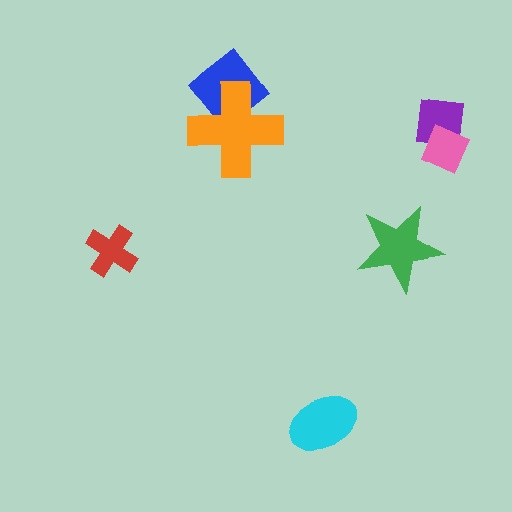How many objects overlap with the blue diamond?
1 object overlaps with the blue diamond.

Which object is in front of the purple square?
The pink diamond is in front of the purple square.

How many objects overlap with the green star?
0 objects overlap with the green star.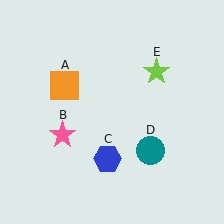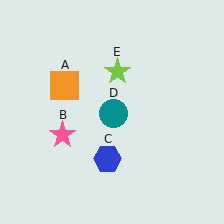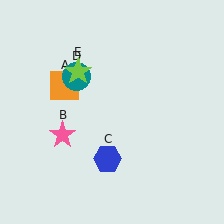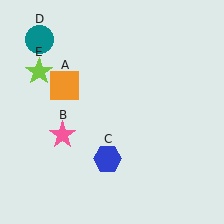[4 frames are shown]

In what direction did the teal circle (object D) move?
The teal circle (object D) moved up and to the left.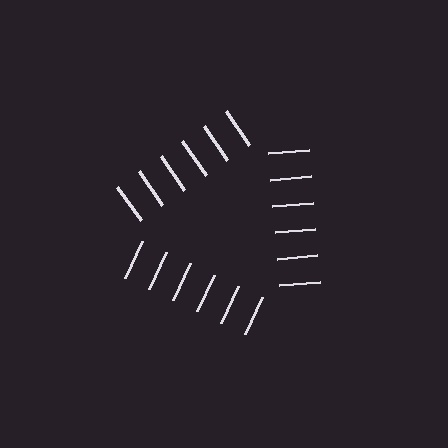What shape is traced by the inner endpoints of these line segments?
An illusory triangle — the line segments terminate on its edges but no continuous stroke is drawn.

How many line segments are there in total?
18 — 6 along each of the 3 edges.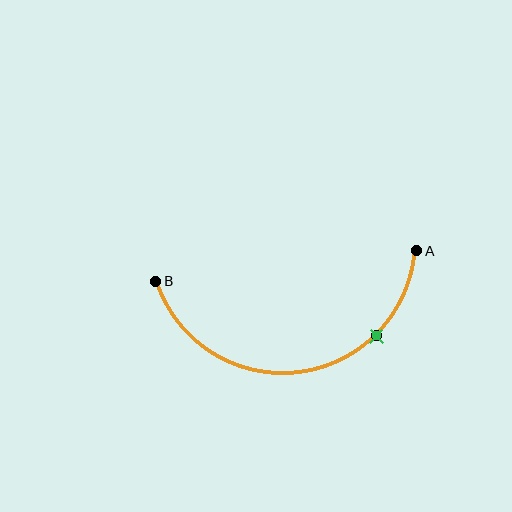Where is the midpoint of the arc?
The arc midpoint is the point on the curve farthest from the straight line joining A and B. It sits below that line.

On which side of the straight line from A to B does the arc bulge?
The arc bulges below the straight line connecting A and B.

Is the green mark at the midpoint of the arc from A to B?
No. The green mark lies on the arc but is closer to endpoint A. The arc midpoint would be at the point on the curve equidistant along the arc from both A and B.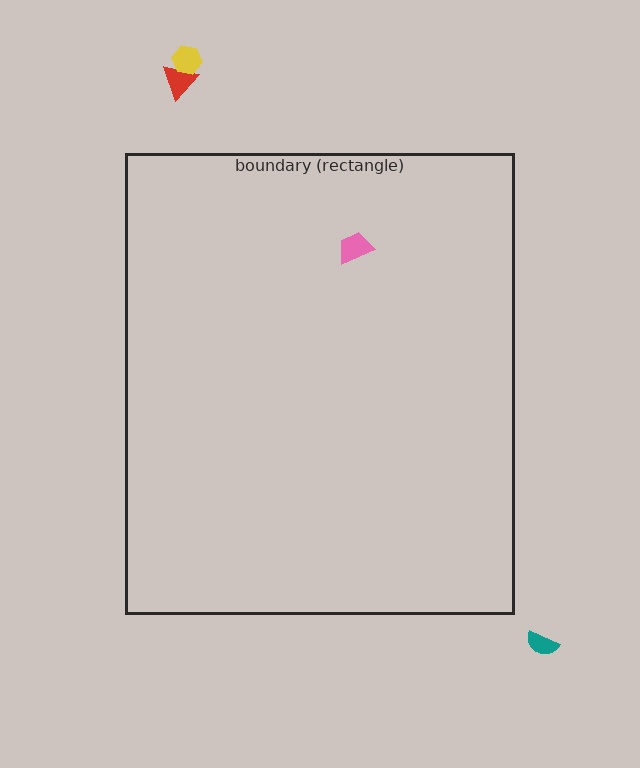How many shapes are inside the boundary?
1 inside, 3 outside.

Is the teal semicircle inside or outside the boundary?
Outside.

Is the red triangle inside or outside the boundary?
Outside.